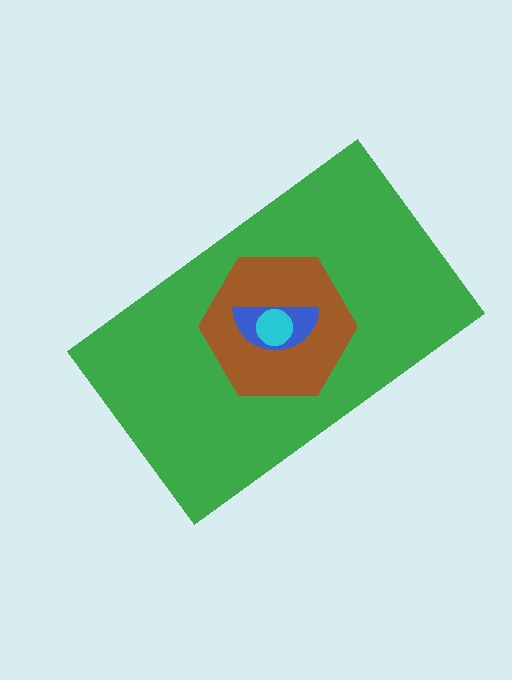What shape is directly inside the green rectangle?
The brown hexagon.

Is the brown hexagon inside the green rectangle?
Yes.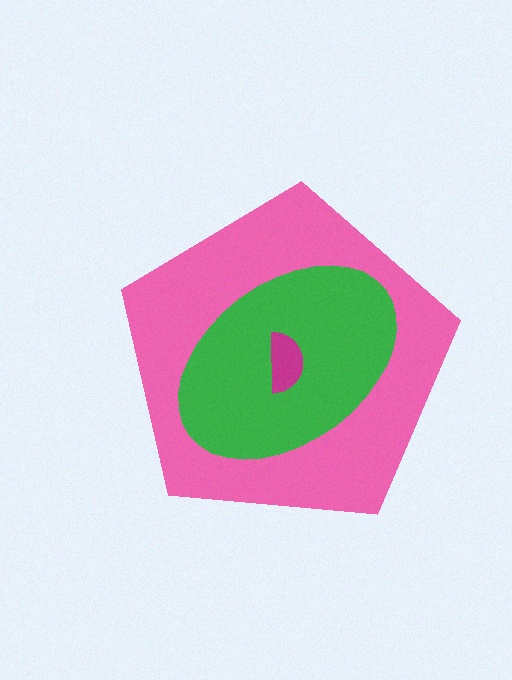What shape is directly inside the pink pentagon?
The green ellipse.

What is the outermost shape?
The pink pentagon.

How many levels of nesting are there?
3.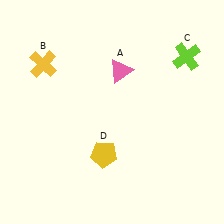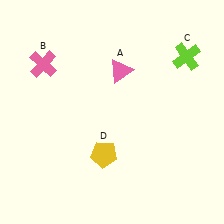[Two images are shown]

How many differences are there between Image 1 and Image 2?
There is 1 difference between the two images.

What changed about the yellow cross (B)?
In Image 1, B is yellow. In Image 2, it changed to pink.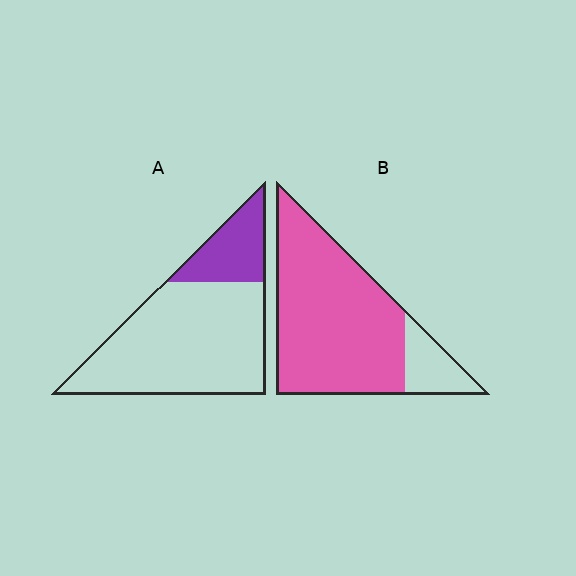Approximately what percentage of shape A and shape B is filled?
A is approximately 20% and B is approximately 85%.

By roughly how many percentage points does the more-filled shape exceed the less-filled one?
By roughly 60 percentage points (B over A).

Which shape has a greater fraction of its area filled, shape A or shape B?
Shape B.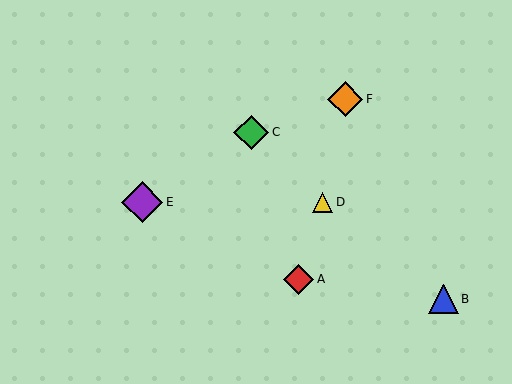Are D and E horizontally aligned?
Yes, both are at y≈202.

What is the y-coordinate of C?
Object C is at y≈132.